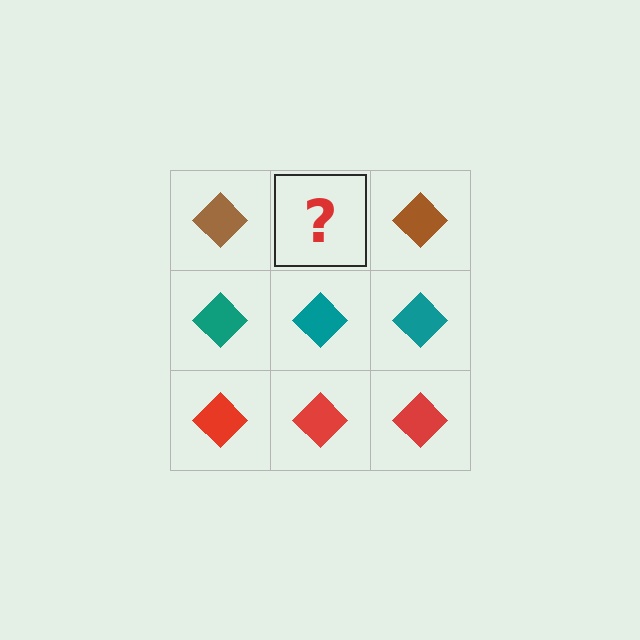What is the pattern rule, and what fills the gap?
The rule is that each row has a consistent color. The gap should be filled with a brown diamond.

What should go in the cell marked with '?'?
The missing cell should contain a brown diamond.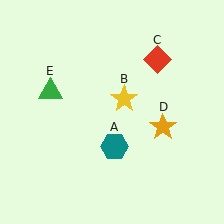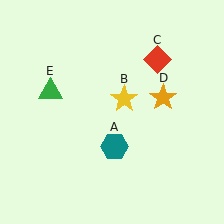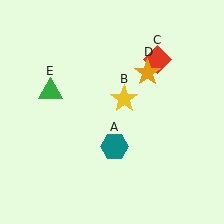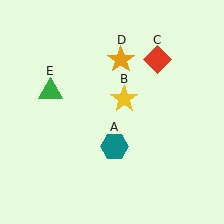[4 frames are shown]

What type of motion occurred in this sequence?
The orange star (object D) rotated counterclockwise around the center of the scene.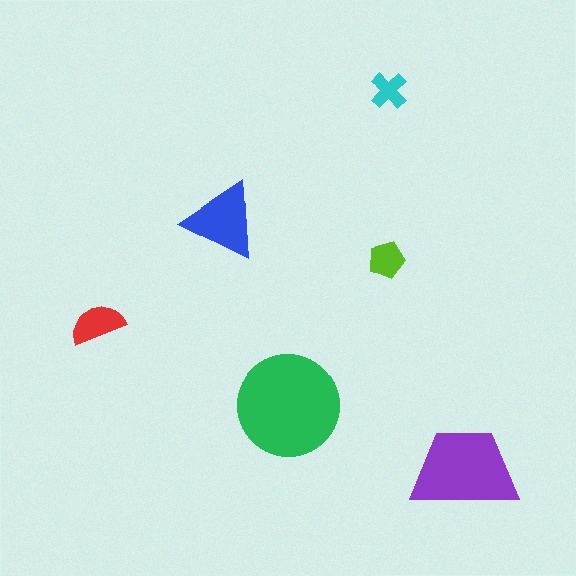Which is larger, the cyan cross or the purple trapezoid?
The purple trapezoid.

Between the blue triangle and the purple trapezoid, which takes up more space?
The purple trapezoid.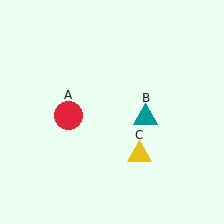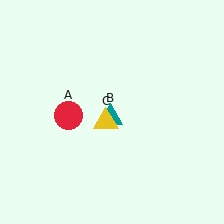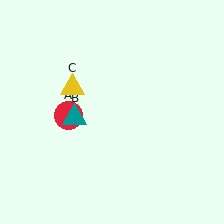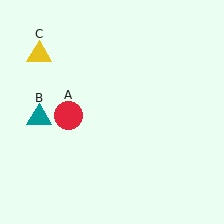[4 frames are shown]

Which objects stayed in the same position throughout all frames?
Red circle (object A) remained stationary.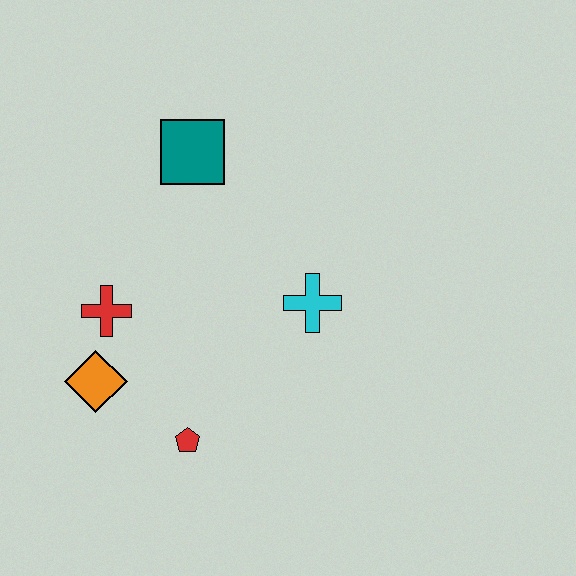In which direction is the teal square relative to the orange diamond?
The teal square is above the orange diamond.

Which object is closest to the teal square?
The red cross is closest to the teal square.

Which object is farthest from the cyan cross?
The orange diamond is farthest from the cyan cross.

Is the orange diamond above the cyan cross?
No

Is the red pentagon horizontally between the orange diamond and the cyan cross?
Yes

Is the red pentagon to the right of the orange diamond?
Yes